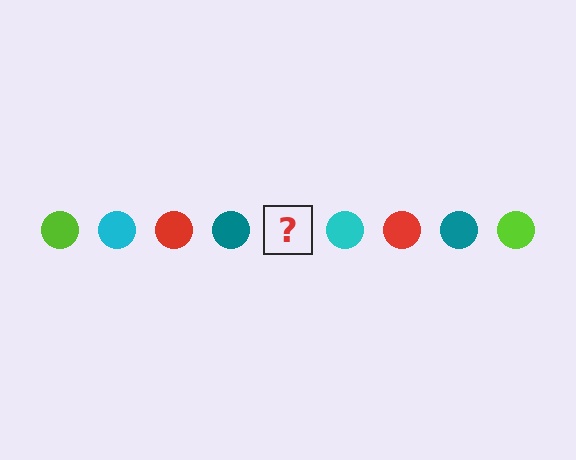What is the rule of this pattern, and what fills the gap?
The rule is that the pattern cycles through lime, cyan, red, teal circles. The gap should be filled with a lime circle.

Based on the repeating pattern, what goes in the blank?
The blank should be a lime circle.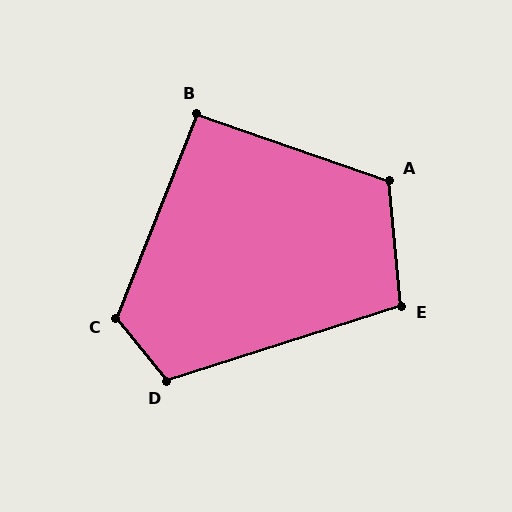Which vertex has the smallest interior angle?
B, at approximately 93 degrees.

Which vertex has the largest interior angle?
C, at approximately 119 degrees.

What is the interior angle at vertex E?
Approximately 103 degrees (obtuse).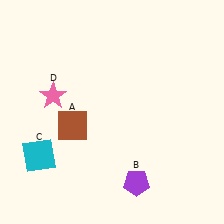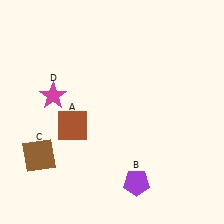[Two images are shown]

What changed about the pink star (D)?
In Image 1, D is pink. In Image 2, it changed to magenta.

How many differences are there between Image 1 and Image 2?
There are 2 differences between the two images.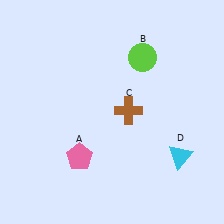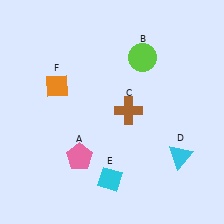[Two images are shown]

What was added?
A cyan diamond (E), an orange diamond (F) were added in Image 2.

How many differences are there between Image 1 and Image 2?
There are 2 differences between the two images.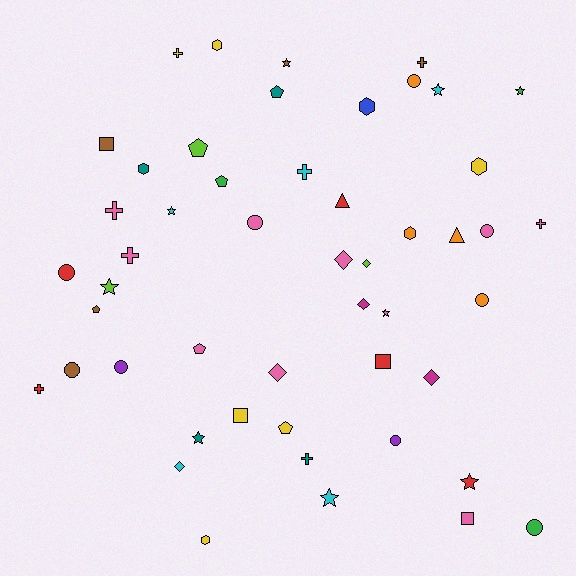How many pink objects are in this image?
There are 10 pink objects.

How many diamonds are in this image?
There are 6 diamonds.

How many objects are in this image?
There are 50 objects.